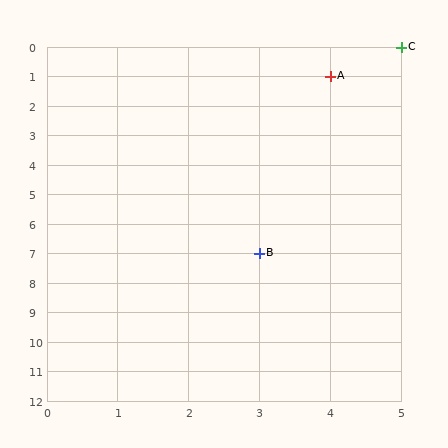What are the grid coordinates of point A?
Point A is at grid coordinates (4, 1).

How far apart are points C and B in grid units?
Points C and B are 2 columns and 7 rows apart (about 7.3 grid units diagonally).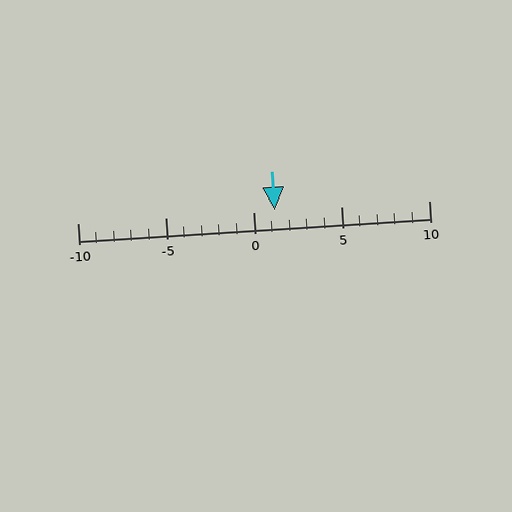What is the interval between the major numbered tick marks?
The major tick marks are spaced 5 units apart.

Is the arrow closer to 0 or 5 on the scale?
The arrow is closer to 0.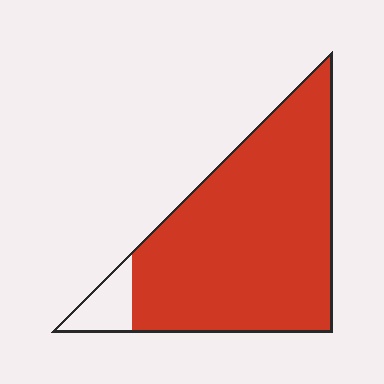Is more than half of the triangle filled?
Yes.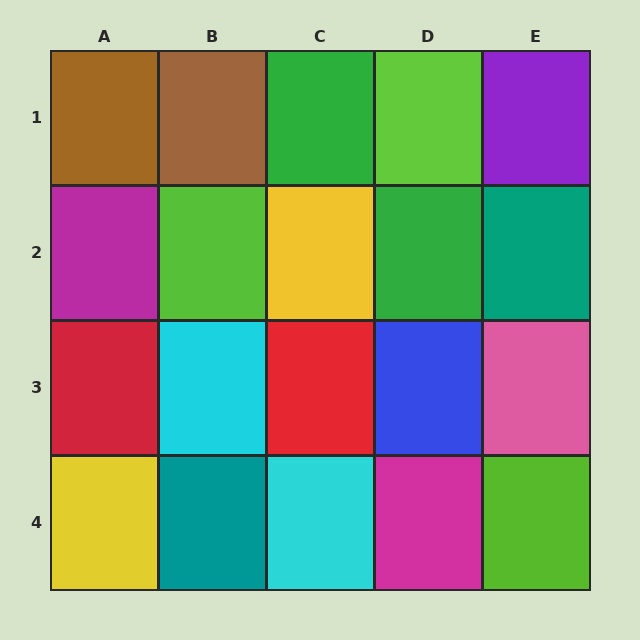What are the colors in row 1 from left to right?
Brown, brown, green, lime, purple.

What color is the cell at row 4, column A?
Yellow.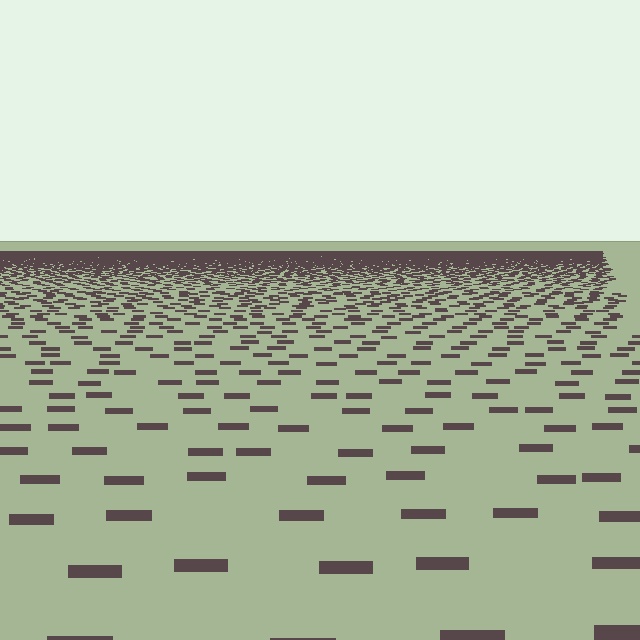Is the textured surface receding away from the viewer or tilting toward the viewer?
The surface is receding away from the viewer. Texture elements get smaller and denser toward the top.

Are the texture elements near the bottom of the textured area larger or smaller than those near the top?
Larger. Near the bottom, elements are closer to the viewer and appear at a bigger on-screen size.